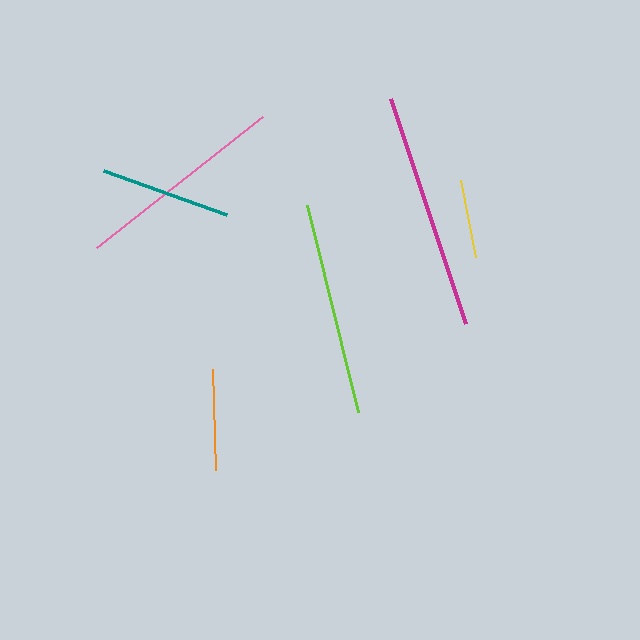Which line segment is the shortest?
The yellow line is the shortest at approximately 78 pixels.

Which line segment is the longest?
The magenta line is the longest at approximately 237 pixels.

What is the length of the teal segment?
The teal segment is approximately 130 pixels long.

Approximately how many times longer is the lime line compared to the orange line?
The lime line is approximately 2.1 times the length of the orange line.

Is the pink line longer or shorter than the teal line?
The pink line is longer than the teal line.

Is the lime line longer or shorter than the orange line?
The lime line is longer than the orange line.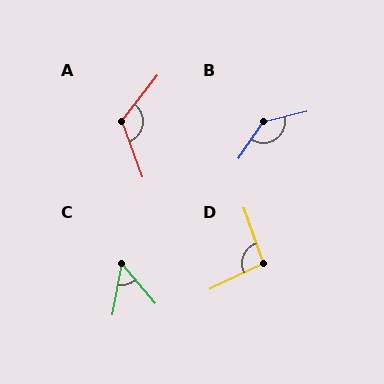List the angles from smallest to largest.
C (51°), D (96°), A (122°), B (138°).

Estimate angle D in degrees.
Approximately 96 degrees.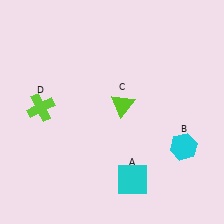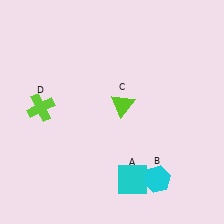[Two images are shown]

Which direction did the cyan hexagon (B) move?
The cyan hexagon (B) moved down.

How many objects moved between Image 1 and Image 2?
1 object moved between the two images.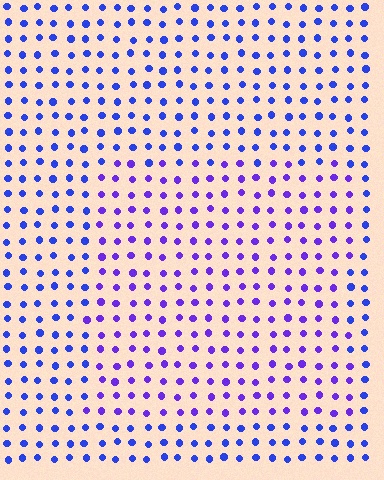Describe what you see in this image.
The image is filled with small blue elements in a uniform arrangement. A rectangle-shaped region is visible where the elements are tinted to a slightly different hue, forming a subtle color boundary.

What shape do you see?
I see a rectangle.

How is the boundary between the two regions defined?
The boundary is defined purely by a slight shift in hue (about 30 degrees). Spacing, size, and orientation are identical on both sides.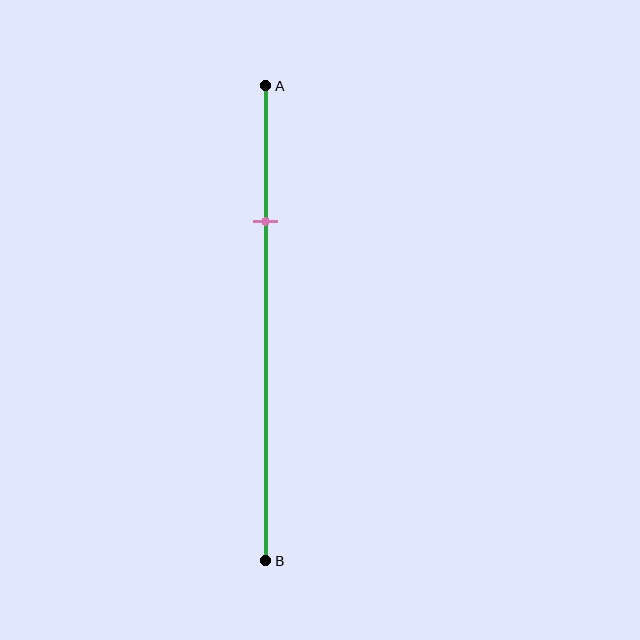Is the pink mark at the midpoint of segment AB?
No, the mark is at about 30% from A, not at the 50% midpoint.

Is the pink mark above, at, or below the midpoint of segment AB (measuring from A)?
The pink mark is above the midpoint of segment AB.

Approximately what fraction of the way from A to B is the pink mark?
The pink mark is approximately 30% of the way from A to B.